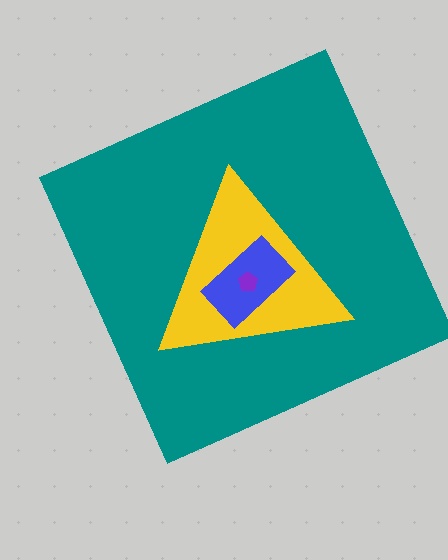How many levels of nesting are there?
4.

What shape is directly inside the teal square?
The yellow triangle.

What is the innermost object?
The purple pentagon.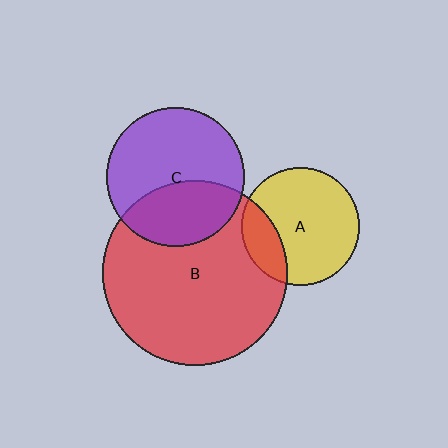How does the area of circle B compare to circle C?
Approximately 1.8 times.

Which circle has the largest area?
Circle B (red).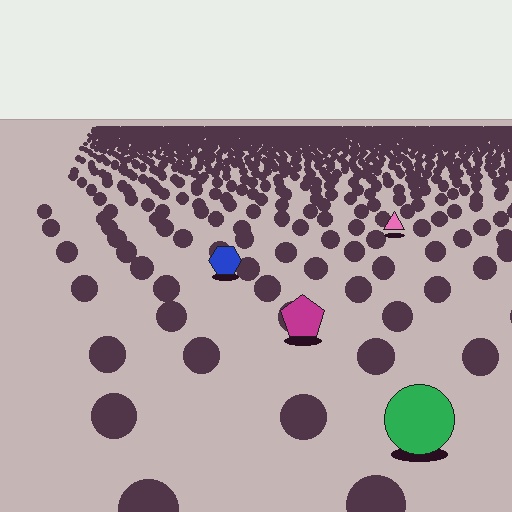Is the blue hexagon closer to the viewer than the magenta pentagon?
No. The magenta pentagon is closer — you can tell from the texture gradient: the ground texture is coarser near it.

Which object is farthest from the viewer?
The pink triangle is farthest from the viewer. It appears smaller and the ground texture around it is denser.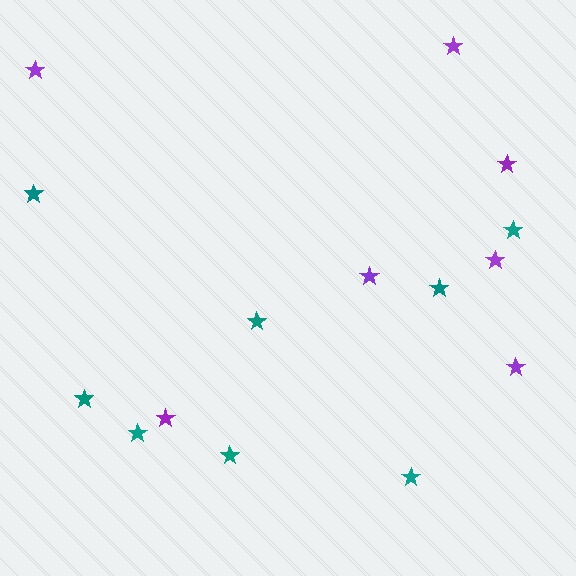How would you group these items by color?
There are 2 groups: one group of teal stars (8) and one group of purple stars (7).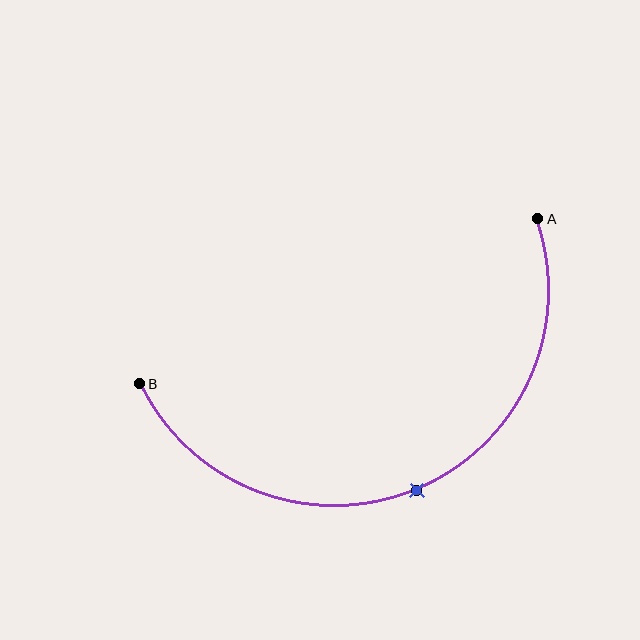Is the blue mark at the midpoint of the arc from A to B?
Yes. The blue mark lies on the arc at equal arc-length from both A and B — it is the arc midpoint.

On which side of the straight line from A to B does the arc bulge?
The arc bulges below the straight line connecting A and B.